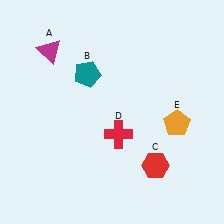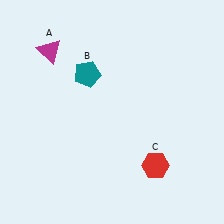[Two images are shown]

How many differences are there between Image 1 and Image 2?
There are 2 differences between the two images.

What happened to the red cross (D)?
The red cross (D) was removed in Image 2. It was in the bottom-right area of Image 1.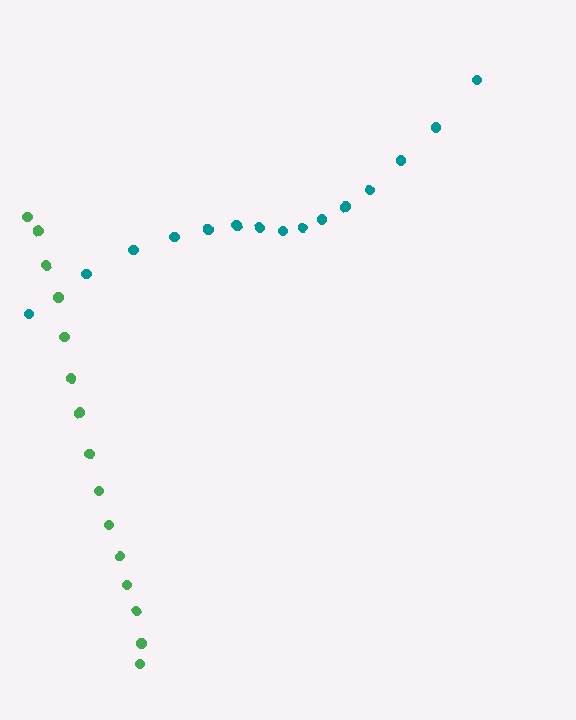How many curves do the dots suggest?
There are 2 distinct paths.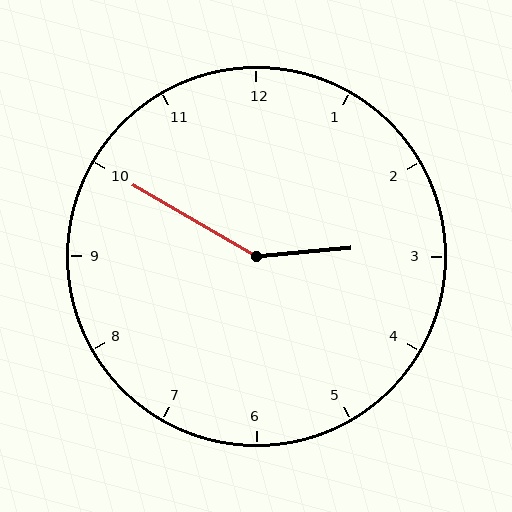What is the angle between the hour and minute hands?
Approximately 145 degrees.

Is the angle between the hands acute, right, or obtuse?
It is obtuse.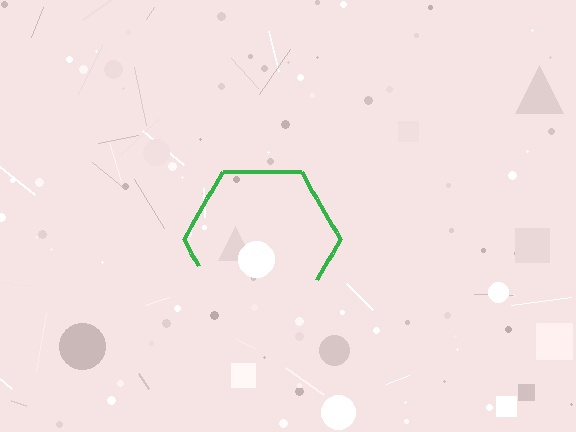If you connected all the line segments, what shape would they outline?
They would outline a hexagon.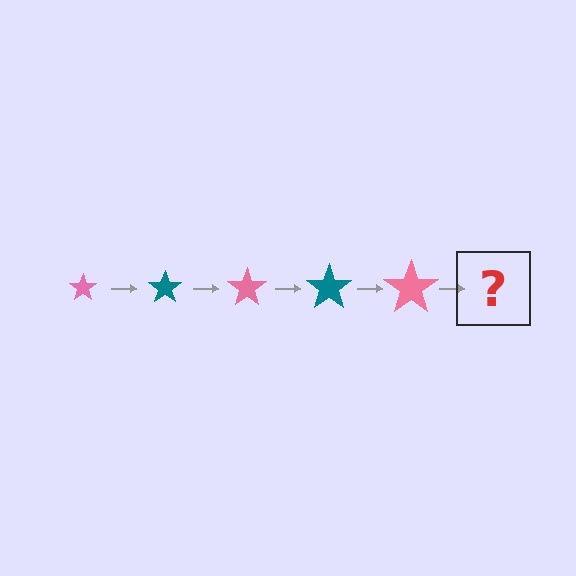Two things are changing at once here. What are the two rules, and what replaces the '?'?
The two rules are that the star grows larger each step and the color cycles through pink and teal. The '?' should be a teal star, larger than the previous one.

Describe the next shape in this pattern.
It should be a teal star, larger than the previous one.